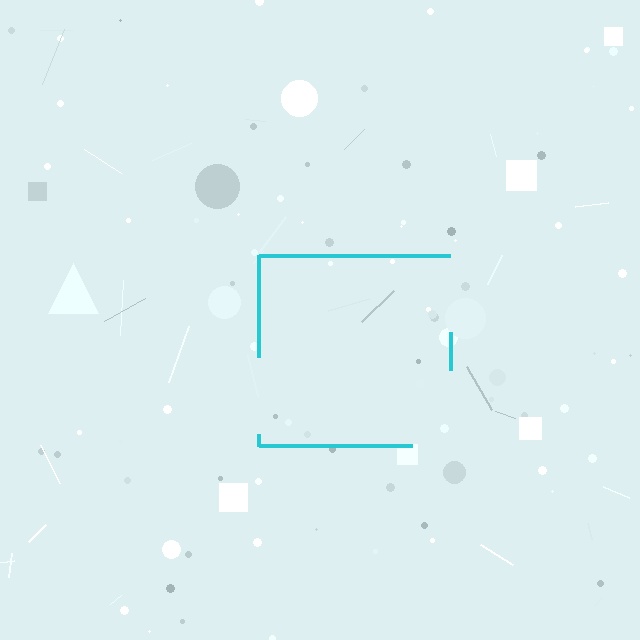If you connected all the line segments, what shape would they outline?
They would outline a square.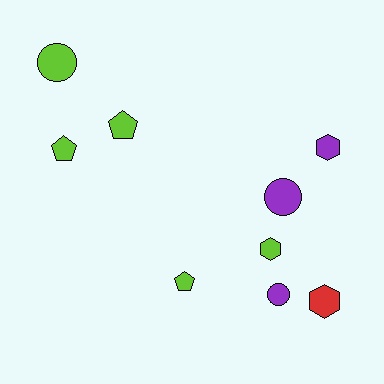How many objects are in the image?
There are 9 objects.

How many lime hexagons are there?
There is 1 lime hexagon.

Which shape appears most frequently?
Hexagon, with 3 objects.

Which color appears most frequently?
Lime, with 5 objects.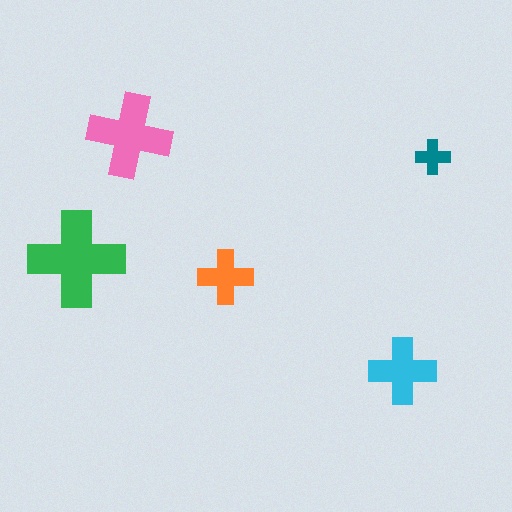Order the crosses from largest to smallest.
the green one, the pink one, the cyan one, the orange one, the teal one.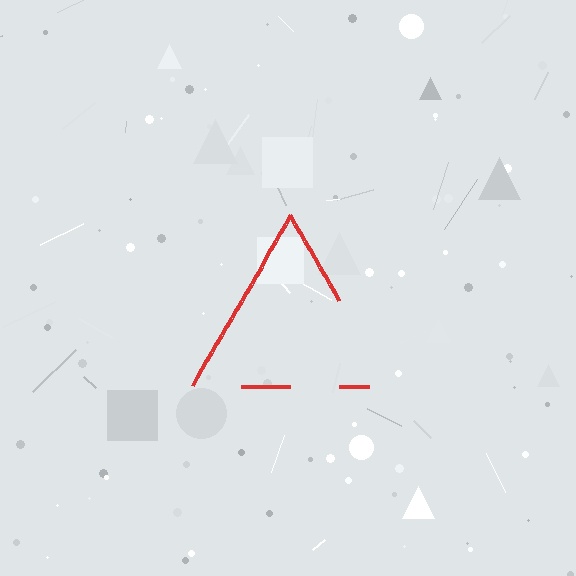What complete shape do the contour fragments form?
The contour fragments form a triangle.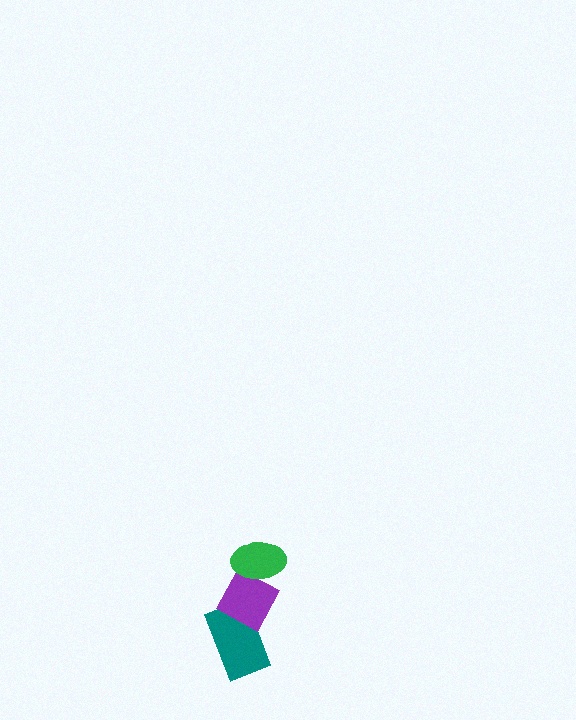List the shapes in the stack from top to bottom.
From top to bottom: the green ellipse, the purple diamond, the teal rectangle.